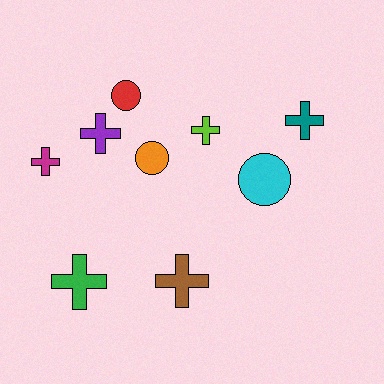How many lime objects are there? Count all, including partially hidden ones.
There is 1 lime object.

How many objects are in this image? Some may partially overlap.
There are 9 objects.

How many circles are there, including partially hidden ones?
There are 3 circles.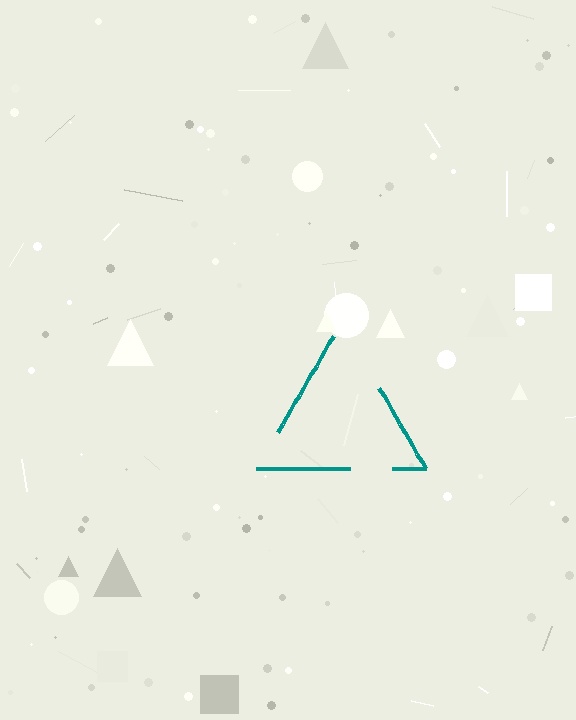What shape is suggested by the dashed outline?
The dashed outline suggests a triangle.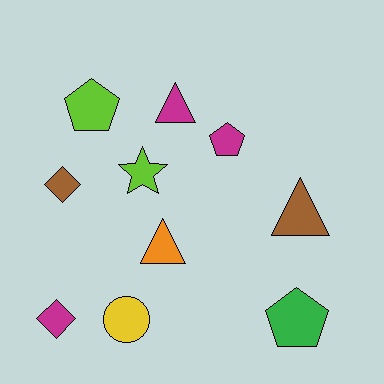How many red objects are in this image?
There are no red objects.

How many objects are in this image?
There are 10 objects.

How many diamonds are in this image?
There are 2 diamonds.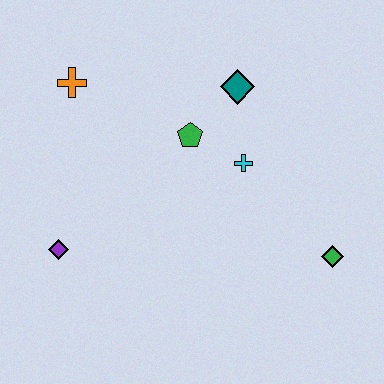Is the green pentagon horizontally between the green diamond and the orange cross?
Yes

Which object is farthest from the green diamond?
The orange cross is farthest from the green diamond.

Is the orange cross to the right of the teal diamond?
No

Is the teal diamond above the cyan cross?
Yes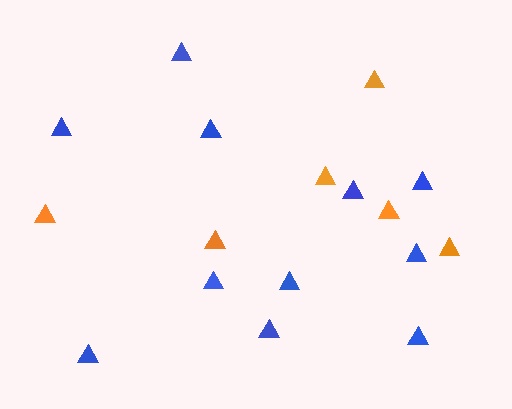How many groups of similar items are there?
There are 2 groups: one group of orange triangles (6) and one group of blue triangles (11).